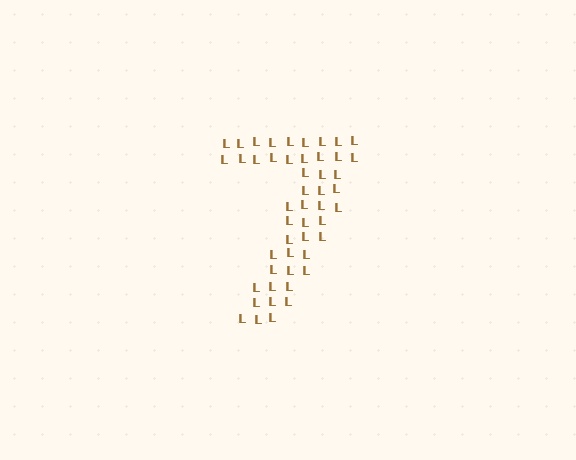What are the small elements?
The small elements are letter L's.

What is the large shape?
The large shape is the digit 7.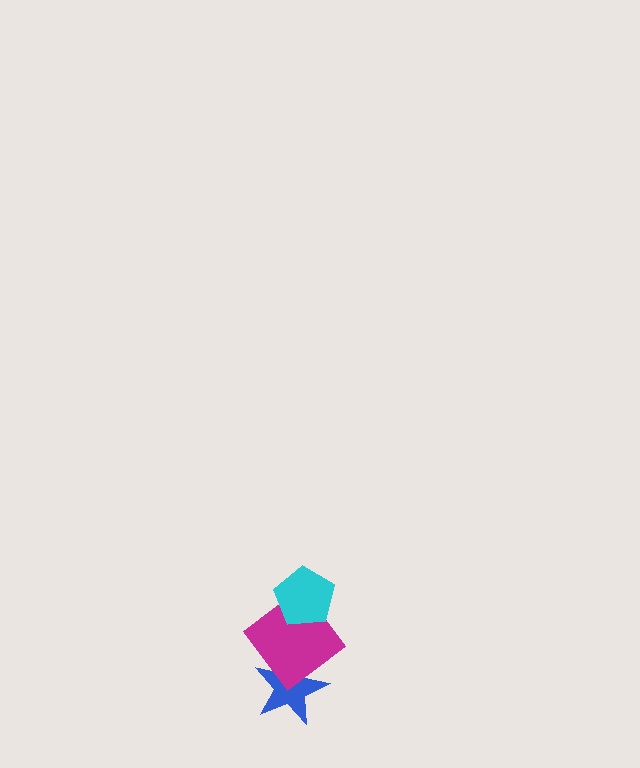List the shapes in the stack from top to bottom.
From top to bottom: the cyan pentagon, the magenta diamond, the blue star.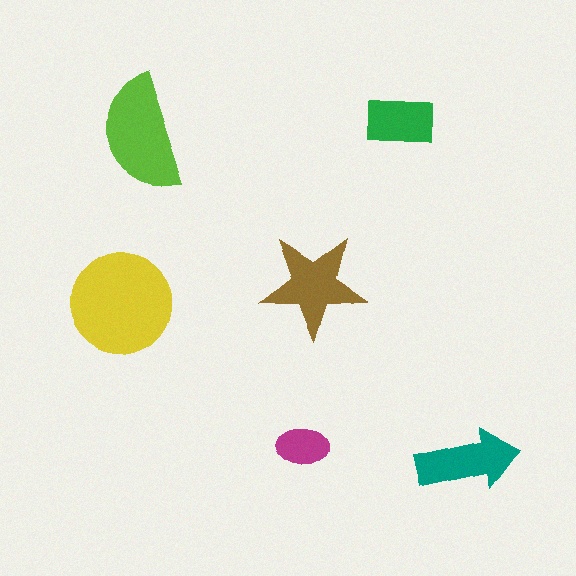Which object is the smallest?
The magenta ellipse.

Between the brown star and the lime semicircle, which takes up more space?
The lime semicircle.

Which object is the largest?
The yellow circle.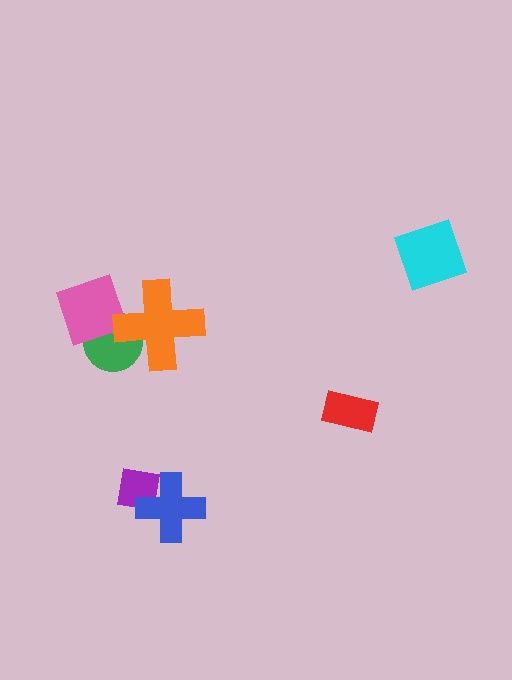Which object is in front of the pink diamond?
The orange cross is in front of the pink diamond.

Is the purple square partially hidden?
Yes, it is partially covered by another shape.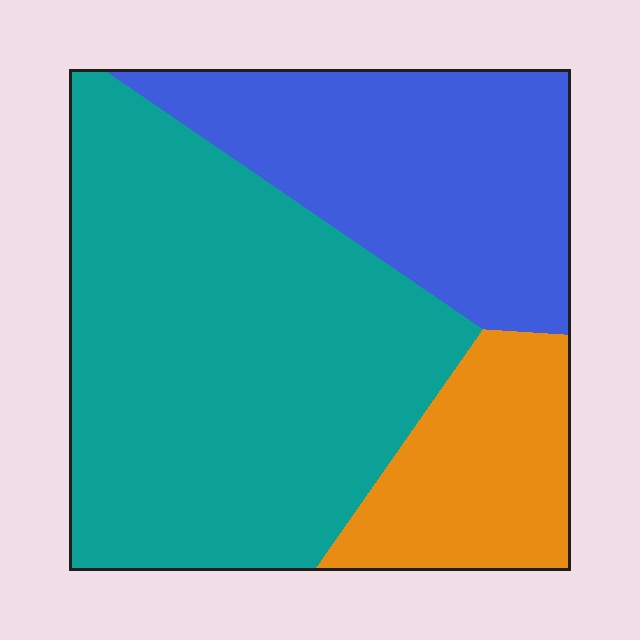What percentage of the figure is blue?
Blue takes up between a quarter and a half of the figure.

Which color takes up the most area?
Teal, at roughly 55%.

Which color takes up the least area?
Orange, at roughly 15%.